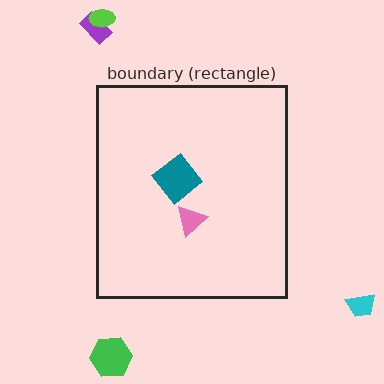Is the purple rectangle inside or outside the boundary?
Outside.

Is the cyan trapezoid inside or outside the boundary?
Outside.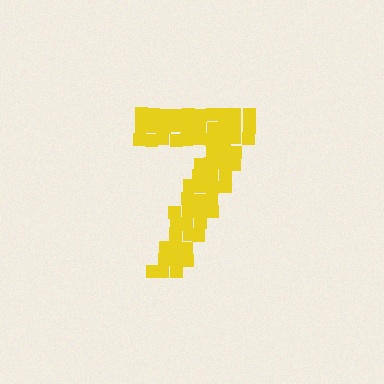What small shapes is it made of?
It is made of small squares.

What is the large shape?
The large shape is the digit 7.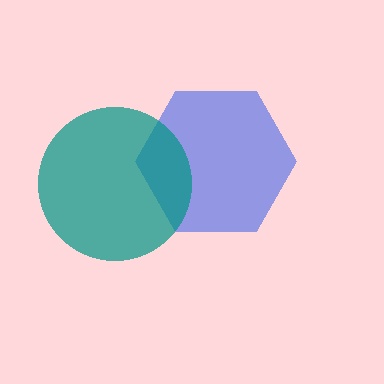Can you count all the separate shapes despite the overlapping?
Yes, there are 2 separate shapes.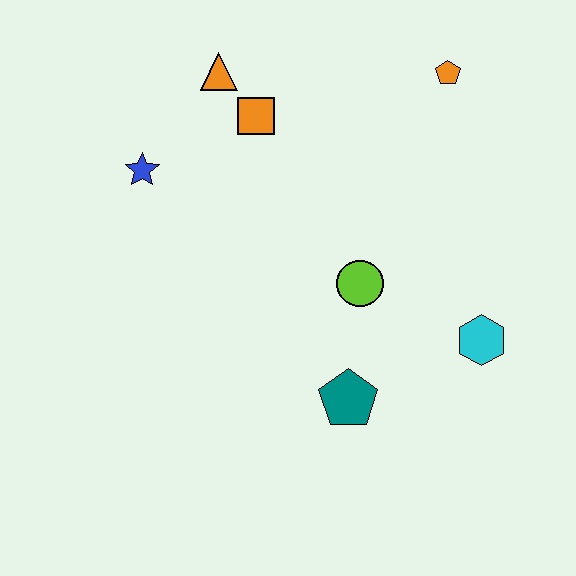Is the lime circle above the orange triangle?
No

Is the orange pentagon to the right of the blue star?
Yes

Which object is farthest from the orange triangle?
The cyan hexagon is farthest from the orange triangle.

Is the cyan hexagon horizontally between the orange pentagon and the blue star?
No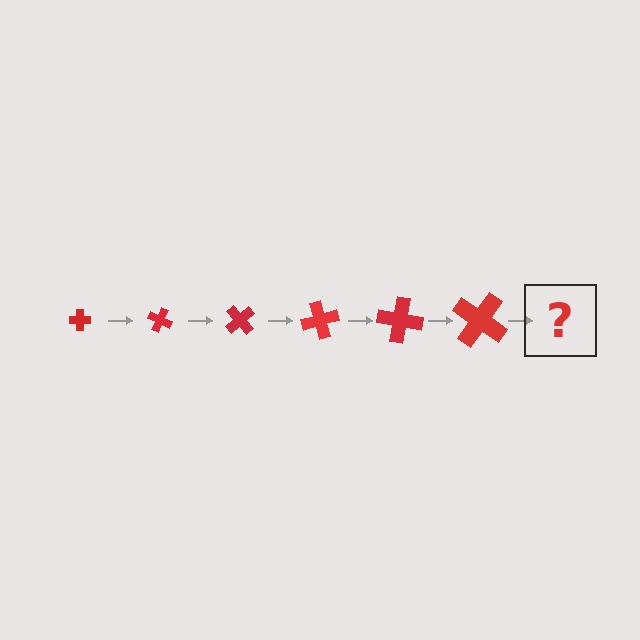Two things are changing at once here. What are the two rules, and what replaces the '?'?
The two rules are that the cross grows larger each step and it rotates 25 degrees each step. The '?' should be a cross, larger than the previous one and rotated 150 degrees from the start.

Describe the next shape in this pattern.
It should be a cross, larger than the previous one and rotated 150 degrees from the start.